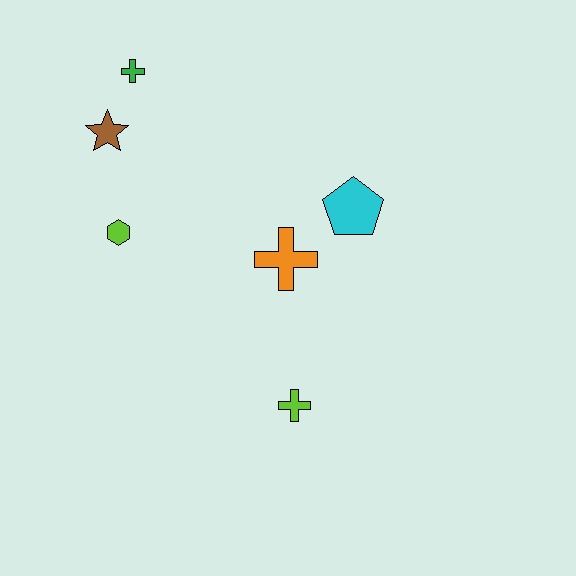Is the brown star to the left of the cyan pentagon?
Yes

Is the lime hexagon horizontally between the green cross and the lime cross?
No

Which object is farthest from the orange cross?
The green cross is farthest from the orange cross.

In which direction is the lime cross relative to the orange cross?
The lime cross is below the orange cross.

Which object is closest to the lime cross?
The orange cross is closest to the lime cross.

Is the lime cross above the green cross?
No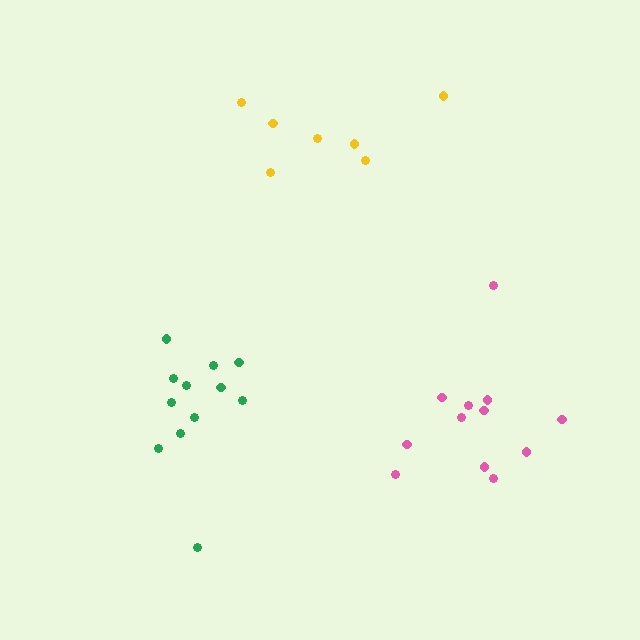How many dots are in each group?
Group 1: 12 dots, Group 2: 12 dots, Group 3: 7 dots (31 total).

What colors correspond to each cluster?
The clusters are colored: pink, green, yellow.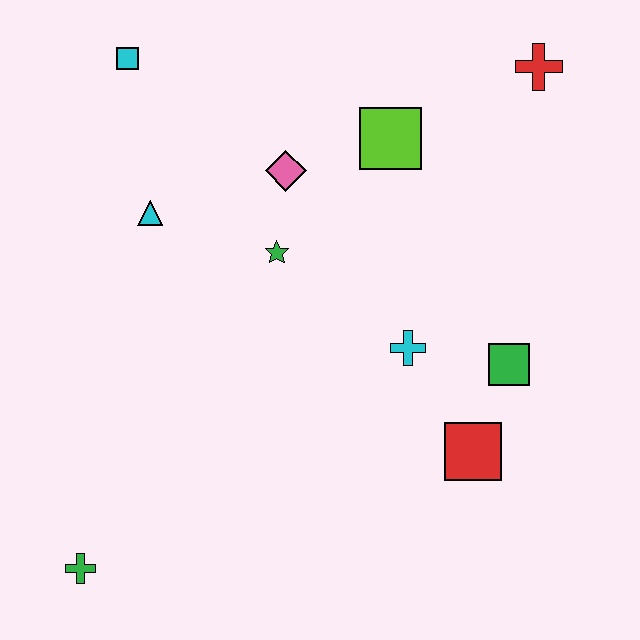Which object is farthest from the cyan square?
The red square is farthest from the cyan square.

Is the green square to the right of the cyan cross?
Yes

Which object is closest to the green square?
The red square is closest to the green square.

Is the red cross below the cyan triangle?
No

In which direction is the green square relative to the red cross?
The green square is below the red cross.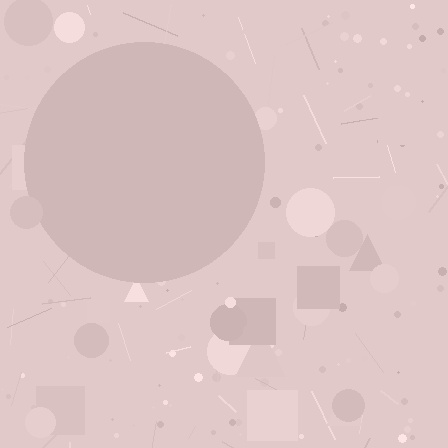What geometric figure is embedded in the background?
A circle is embedded in the background.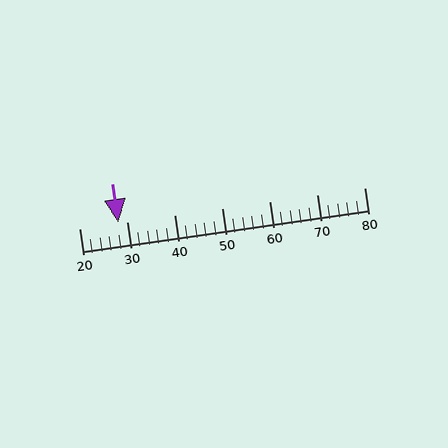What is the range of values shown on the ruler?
The ruler shows values from 20 to 80.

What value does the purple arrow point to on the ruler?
The purple arrow points to approximately 28.